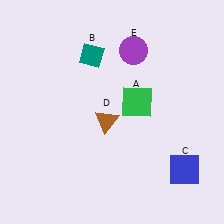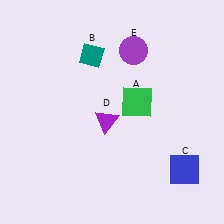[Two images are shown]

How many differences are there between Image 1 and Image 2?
There is 1 difference between the two images.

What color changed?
The triangle (D) changed from brown in Image 1 to purple in Image 2.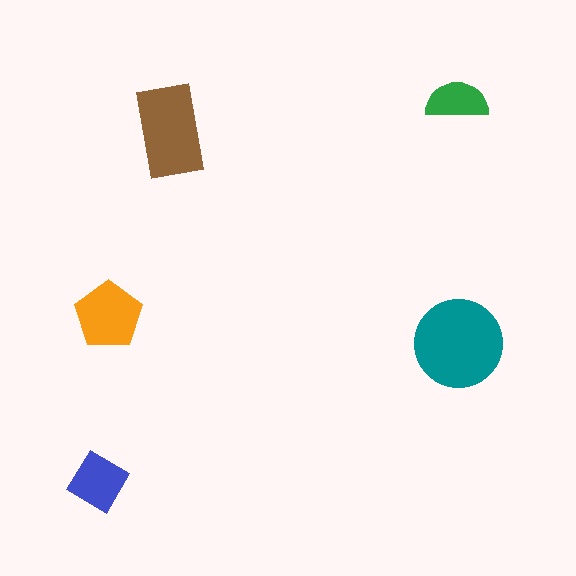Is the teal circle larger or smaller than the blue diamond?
Larger.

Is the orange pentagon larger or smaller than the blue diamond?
Larger.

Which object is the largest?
The teal circle.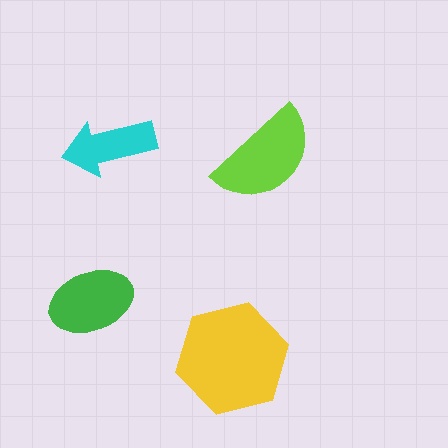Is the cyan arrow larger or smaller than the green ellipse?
Smaller.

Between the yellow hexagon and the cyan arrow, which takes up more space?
The yellow hexagon.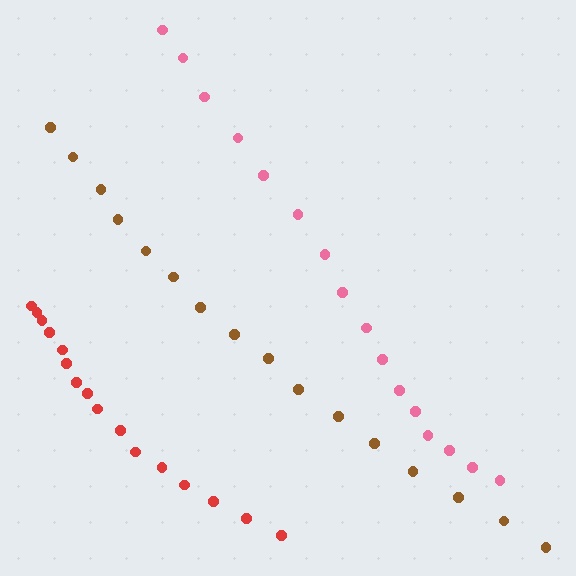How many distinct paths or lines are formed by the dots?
There are 3 distinct paths.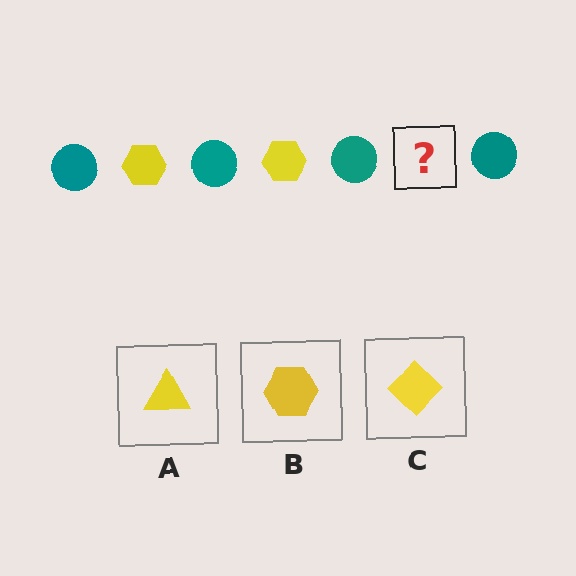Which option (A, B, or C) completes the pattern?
B.